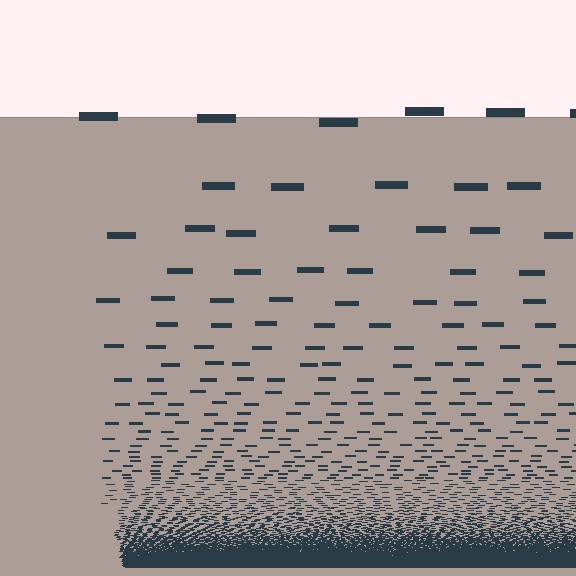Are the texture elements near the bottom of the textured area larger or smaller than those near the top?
Smaller. The gradient is inverted — elements near the bottom are smaller and denser.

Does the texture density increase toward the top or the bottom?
Density increases toward the bottom.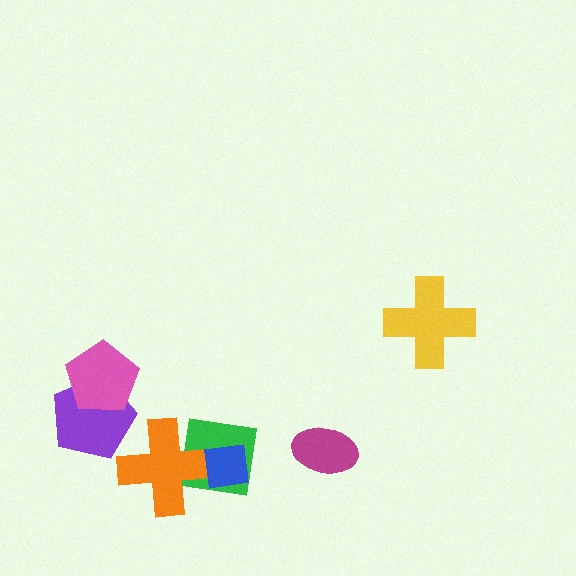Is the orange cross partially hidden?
Yes, it is partially covered by another shape.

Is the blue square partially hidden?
No, no other shape covers it.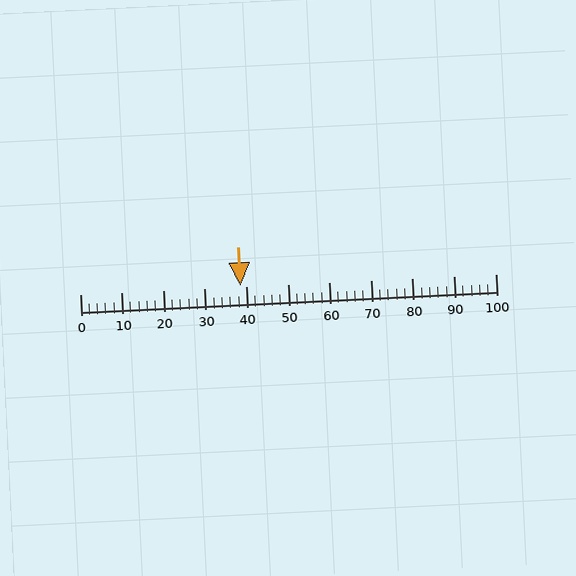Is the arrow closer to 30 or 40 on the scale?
The arrow is closer to 40.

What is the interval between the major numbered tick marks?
The major tick marks are spaced 10 units apart.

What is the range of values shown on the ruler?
The ruler shows values from 0 to 100.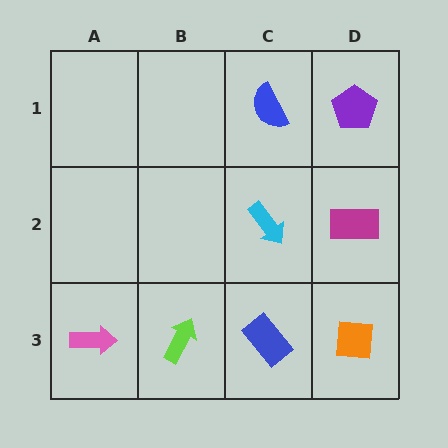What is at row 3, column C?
A blue rectangle.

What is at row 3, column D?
An orange square.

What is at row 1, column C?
A blue semicircle.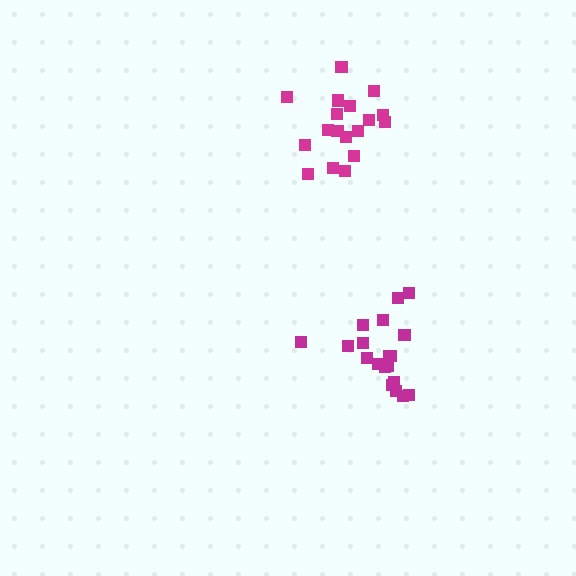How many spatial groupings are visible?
There are 2 spatial groupings.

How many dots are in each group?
Group 1: 18 dots, Group 2: 19 dots (37 total).